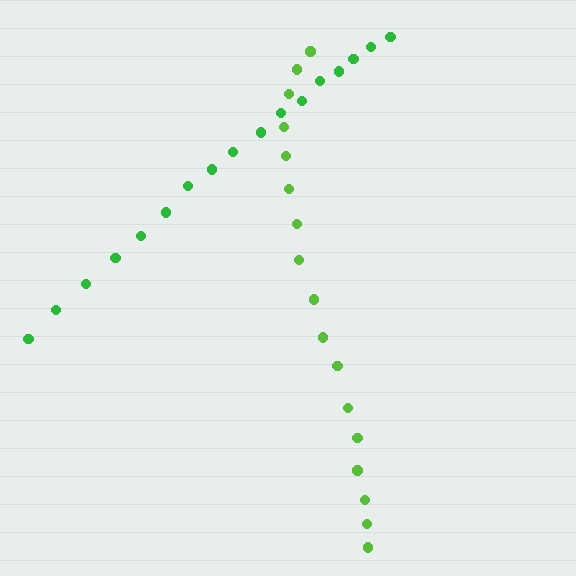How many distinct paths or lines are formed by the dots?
There are 2 distinct paths.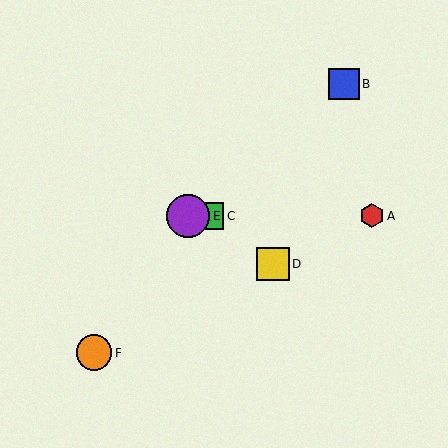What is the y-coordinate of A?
Object A is at y≈216.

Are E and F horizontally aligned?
No, E is at y≈216 and F is at y≈353.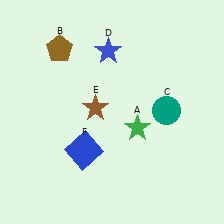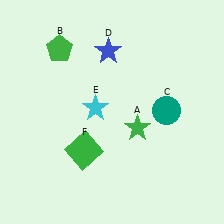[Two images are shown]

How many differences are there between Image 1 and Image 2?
There are 3 differences between the two images.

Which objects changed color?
B changed from brown to green. E changed from brown to cyan. F changed from blue to green.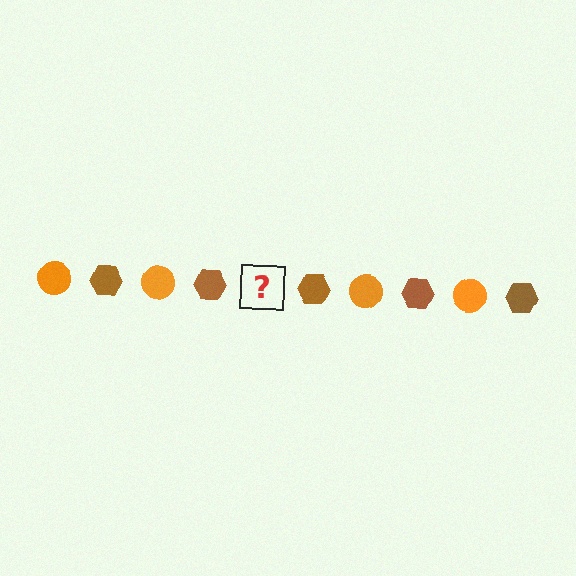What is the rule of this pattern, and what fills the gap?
The rule is that the pattern alternates between orange circle and brown hexagon. The gap should be filled with an orange circle.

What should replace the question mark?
The question mark should be replaced with an orange circle.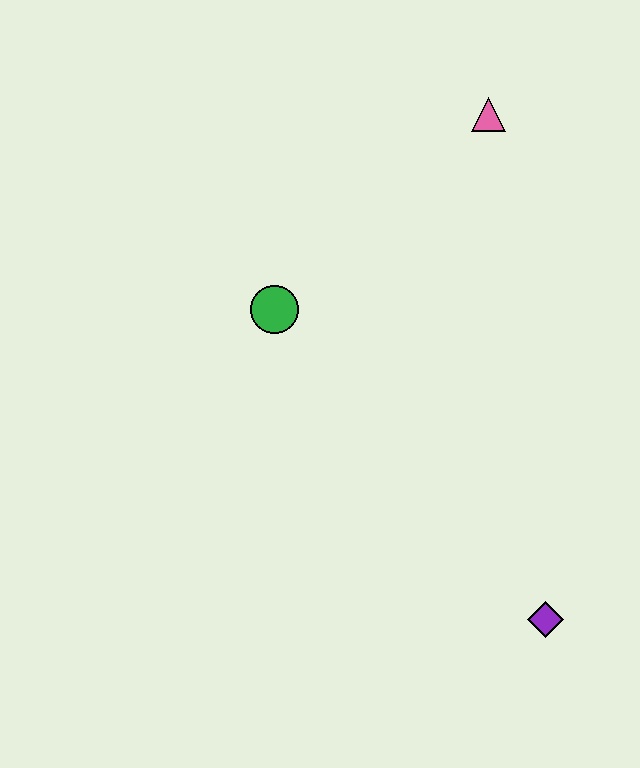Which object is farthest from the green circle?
The purple diamond is farthest from the green circle.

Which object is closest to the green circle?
The pink triangle is closest to the green circle.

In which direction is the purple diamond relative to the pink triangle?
The purple diamond is below the pink triangle.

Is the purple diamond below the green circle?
Yes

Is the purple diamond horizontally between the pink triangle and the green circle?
No